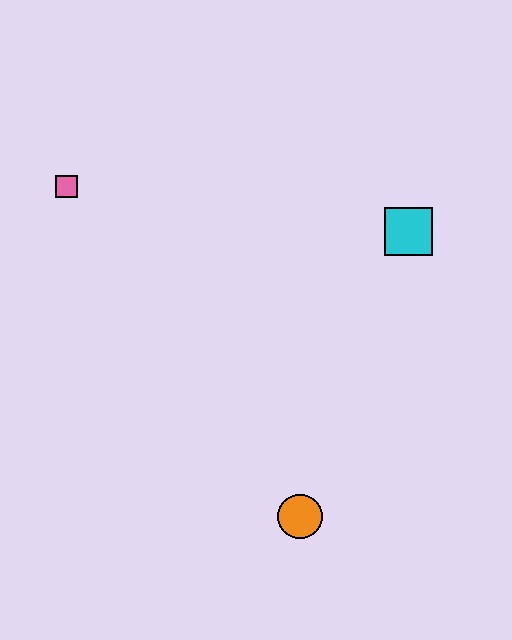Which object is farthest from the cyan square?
The pink square is farthest from the cyan square.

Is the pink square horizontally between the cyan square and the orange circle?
No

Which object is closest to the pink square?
The cyan square is closest to the pink square.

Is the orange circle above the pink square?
No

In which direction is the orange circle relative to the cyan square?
The orange circle is below the cyan square.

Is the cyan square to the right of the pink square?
Yes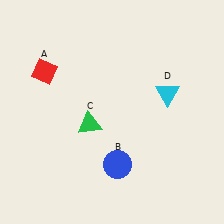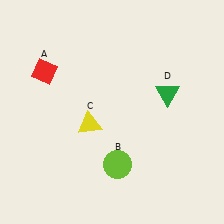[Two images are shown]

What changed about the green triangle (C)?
In Image 1, C is green. In Image 2, it changed to yellow.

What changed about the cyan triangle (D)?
In Image 1, D is cyan. In Image 2, it changed to green.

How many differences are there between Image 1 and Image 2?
There are 3 differences between the two images.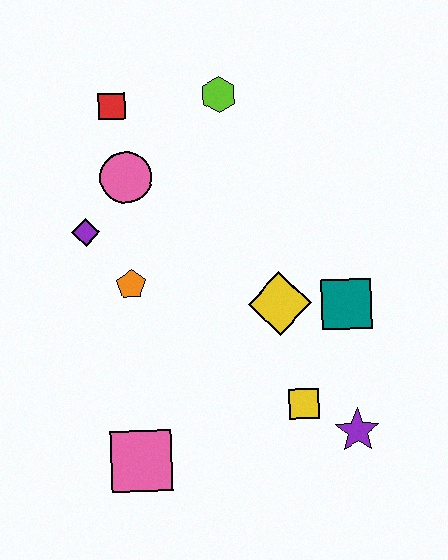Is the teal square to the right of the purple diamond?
Yes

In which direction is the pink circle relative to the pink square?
The pink circle is above the pink square.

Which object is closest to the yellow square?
The purple star is closest to the yellow square.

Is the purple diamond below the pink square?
No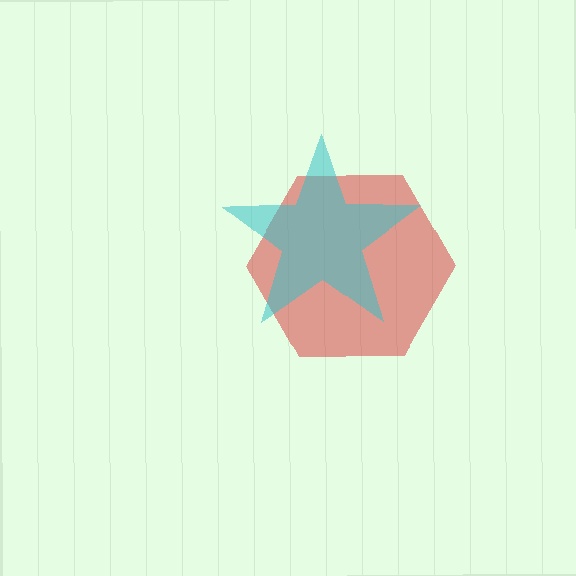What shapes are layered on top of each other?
The layered shapes are: a red hexagon, a cyan star.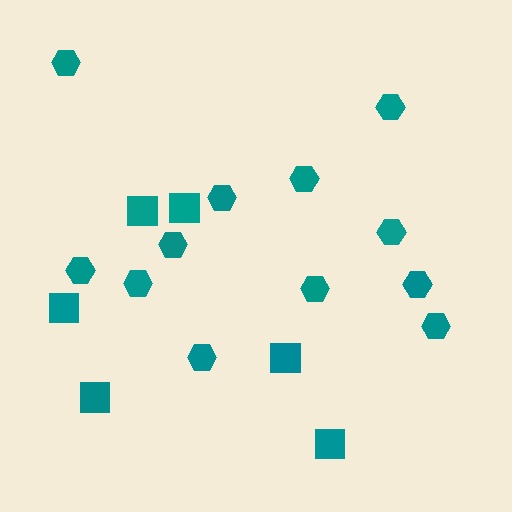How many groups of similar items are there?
There are 2 groups: one group of hexagons (12) and one group of squares (6).